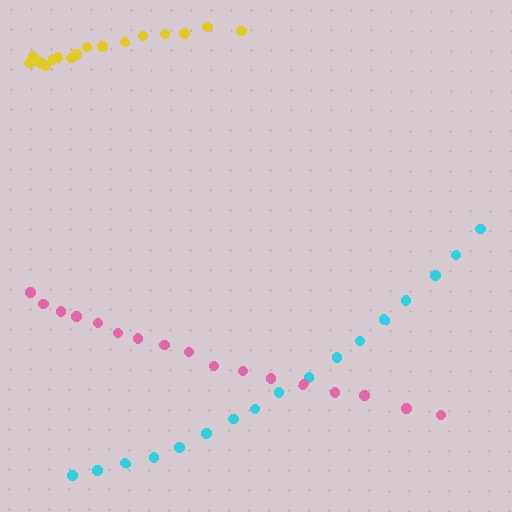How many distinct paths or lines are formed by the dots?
There are 3 distinct paths.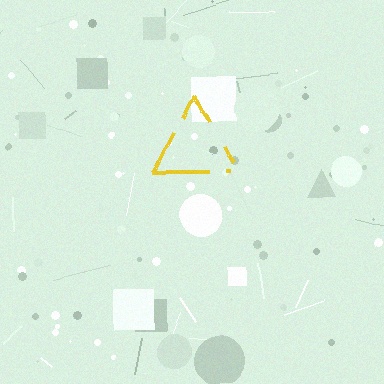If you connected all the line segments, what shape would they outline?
They would outline a triangle.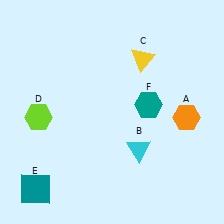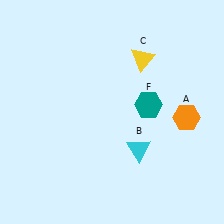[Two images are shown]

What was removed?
The teal square (E), the lime hexagon (D) were removed in Image 2.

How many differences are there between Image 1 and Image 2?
There are 2 differences between the two images.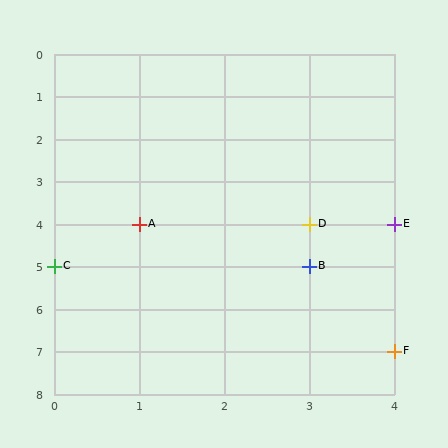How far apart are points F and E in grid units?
Points F and E are 3 rows apart.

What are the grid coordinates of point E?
Point E is at grid coordinates (4, 4).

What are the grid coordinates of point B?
Point B is at grid coordinates (3, 5).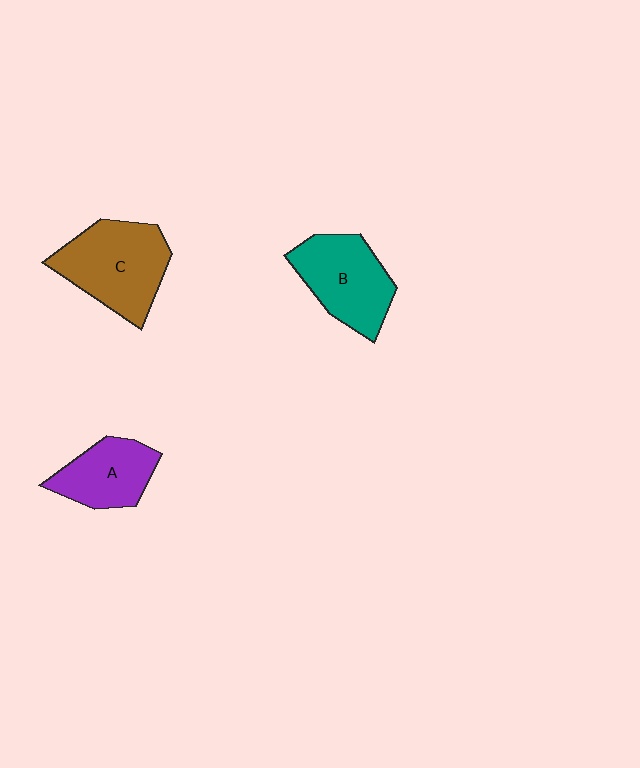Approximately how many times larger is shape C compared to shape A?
Approximately 1.5 times.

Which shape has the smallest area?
Shape A (purple).